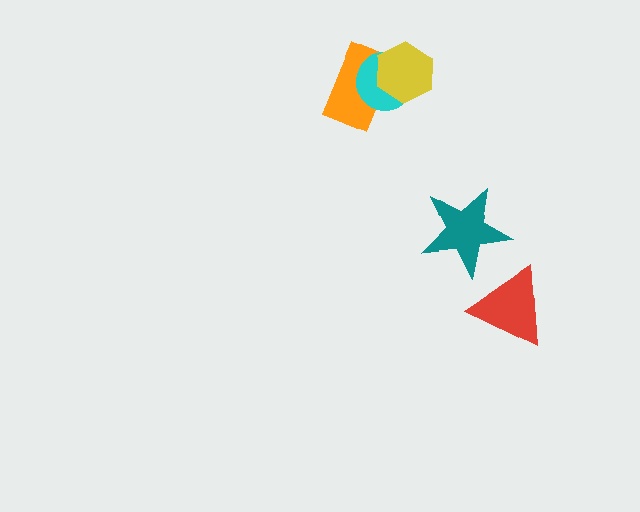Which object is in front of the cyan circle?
The yellow hexagon is in front of the cyan circle.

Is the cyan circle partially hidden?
Yes, it is partially covered by another shape.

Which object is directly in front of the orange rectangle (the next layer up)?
The cyan circle is directly in front of the orange rectangle.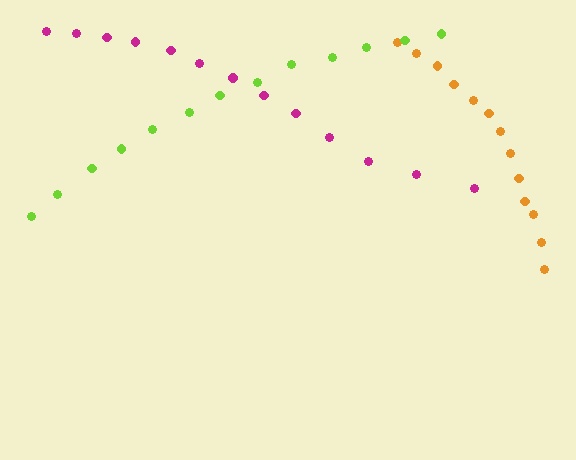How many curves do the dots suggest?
There are 3 distinct paths.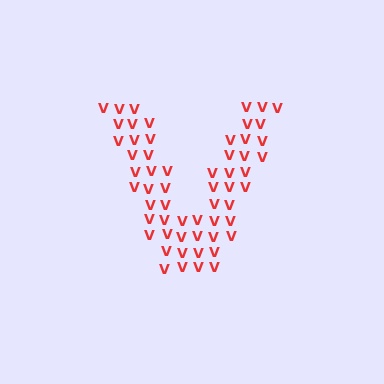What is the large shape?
The large shape is the letter V.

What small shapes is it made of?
It is made of small letter V's.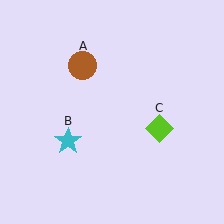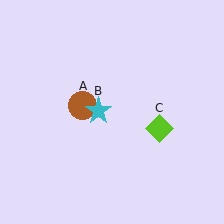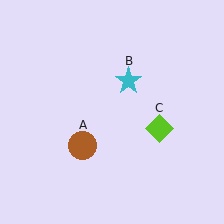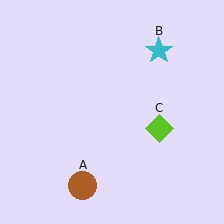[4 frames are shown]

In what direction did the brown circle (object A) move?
The brown circle (object A) moved down.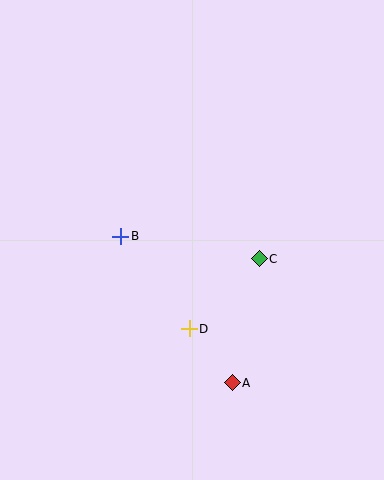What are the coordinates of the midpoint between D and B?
The midpoint between D and B is at (155, 282).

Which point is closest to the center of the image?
Point C at (259, 259) is closest to the center.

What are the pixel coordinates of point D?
Point D is at (189, 329).